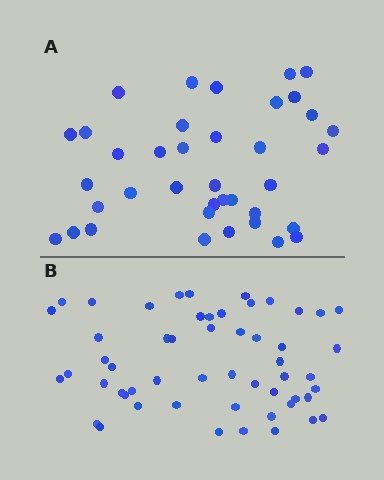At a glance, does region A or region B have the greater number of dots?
Region B (the bottom region) has more dots.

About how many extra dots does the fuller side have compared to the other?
Region B has approximately 15 more dots than region A.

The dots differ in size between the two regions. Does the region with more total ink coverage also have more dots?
No. Region A has more total ink coverage because its dots are larger, but region B actually contains more individual dots. Total area can be misleading — the number of items is what matters here.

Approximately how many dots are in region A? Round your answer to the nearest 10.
About 40 dots. (The exact count is 38, which rounds to 40.)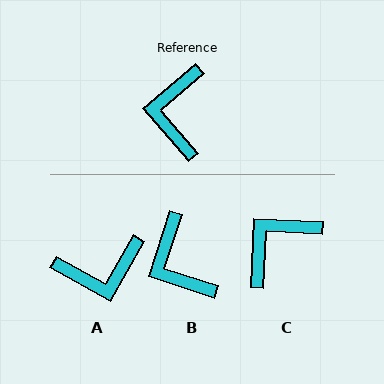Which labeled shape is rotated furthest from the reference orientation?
A, about 110 degrees away.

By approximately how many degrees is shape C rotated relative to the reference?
Approximately 43 degrees clockwise.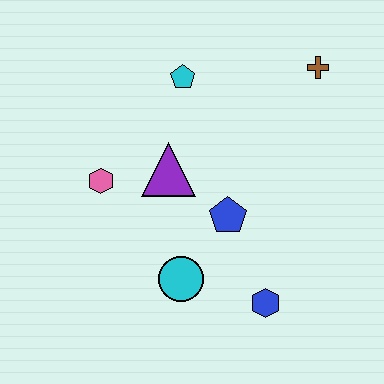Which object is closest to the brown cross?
The cyan pentagon is closest to the brown cross.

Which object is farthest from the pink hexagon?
The brown cross is farthest from the pink hexagon.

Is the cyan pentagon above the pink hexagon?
Yes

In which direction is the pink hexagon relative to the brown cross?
The pink hexagon is to the left of the brown cross.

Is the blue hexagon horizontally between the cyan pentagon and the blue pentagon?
No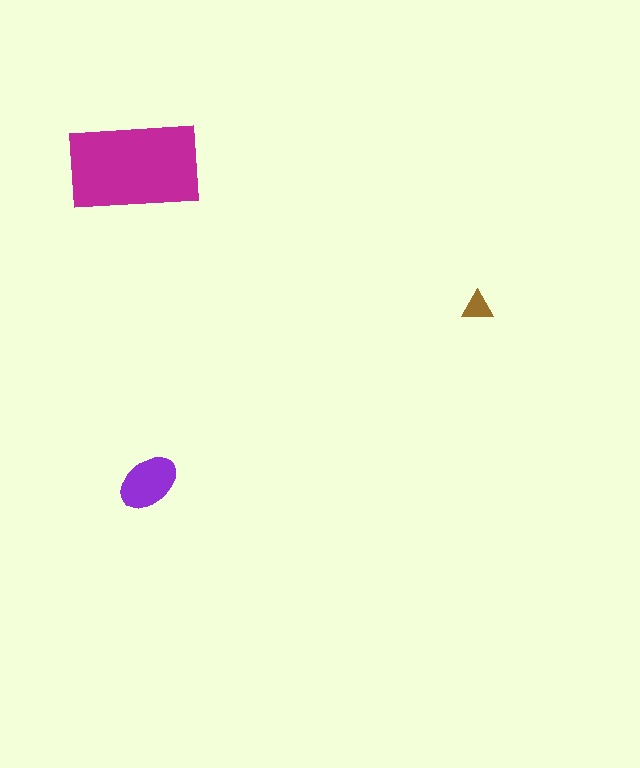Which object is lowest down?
The purple ellipse is bottommost.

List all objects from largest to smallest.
The magenta rectangle, the purple ellipse, the brown triangle.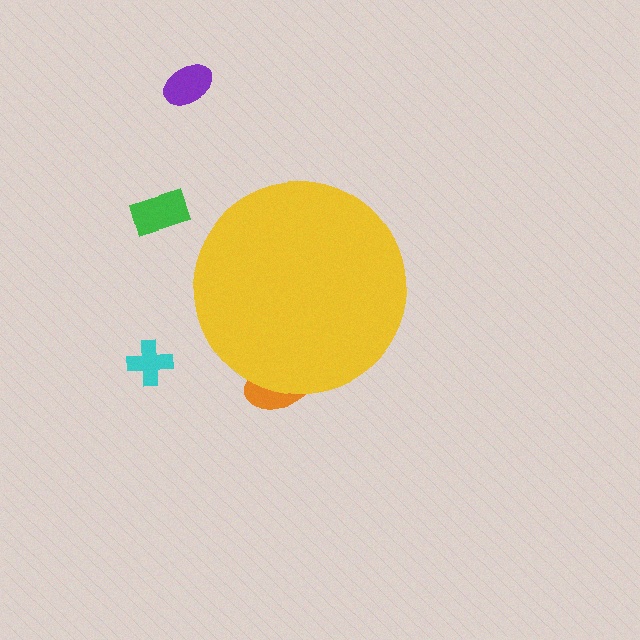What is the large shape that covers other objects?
A yellow circle.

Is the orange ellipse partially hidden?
Yes, the orange ellipse is partially hidden behind the yellow circle.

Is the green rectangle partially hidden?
No, the green rectangle is fully visible.